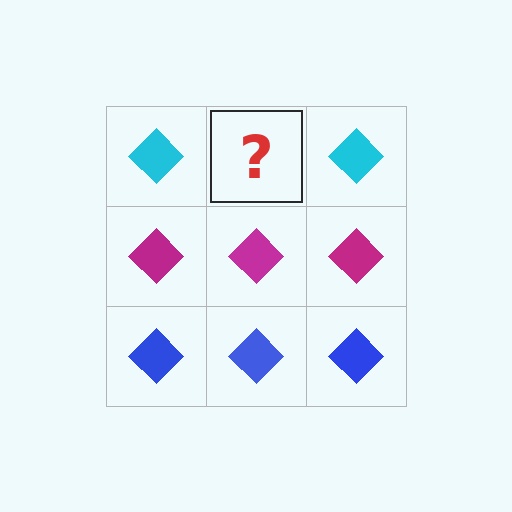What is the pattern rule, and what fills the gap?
The rule is that each row has a consistent color. The gap should be filled with a cyan diamond.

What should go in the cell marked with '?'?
The missing cell should contain a cyan diamond.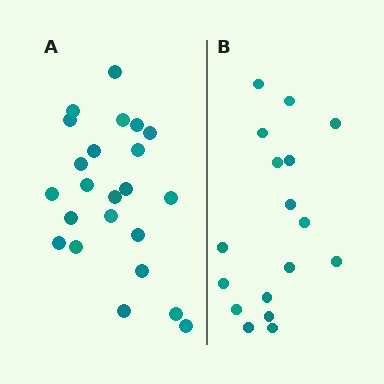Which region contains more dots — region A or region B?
Region A (the left region) has more dots.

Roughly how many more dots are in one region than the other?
Region A has about 6 more dots than region B.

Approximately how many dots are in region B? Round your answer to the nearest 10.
About 20 dots. (The exact count is 17, which rounds to 20.)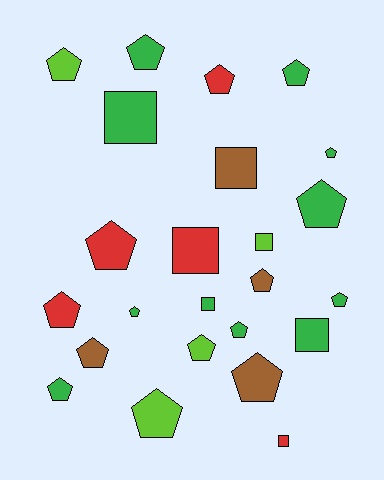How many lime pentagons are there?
There are 3 lime pentagons.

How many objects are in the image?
There are 24 objects.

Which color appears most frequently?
Green, with 11 objects.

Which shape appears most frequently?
Pentagon, with 17 objects.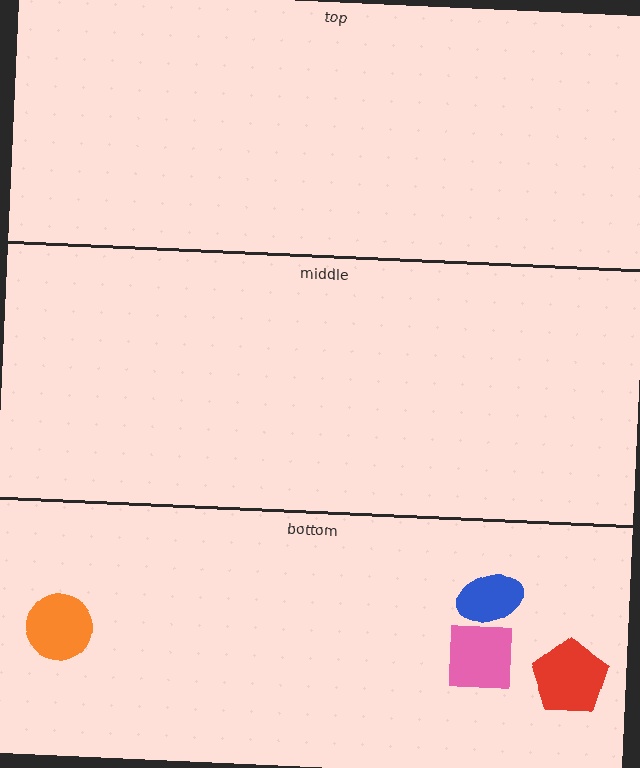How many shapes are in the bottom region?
4.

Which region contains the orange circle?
The bottom region.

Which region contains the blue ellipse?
The bottom region.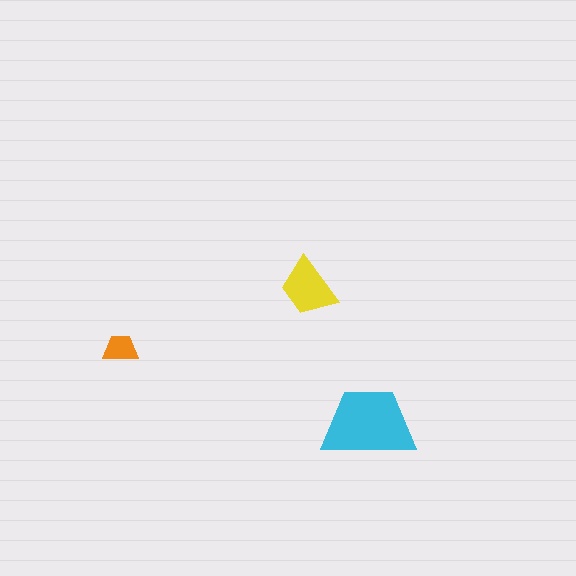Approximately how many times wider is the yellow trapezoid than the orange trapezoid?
About 1.5 times wider.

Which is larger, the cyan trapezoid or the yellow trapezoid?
The cyan one.